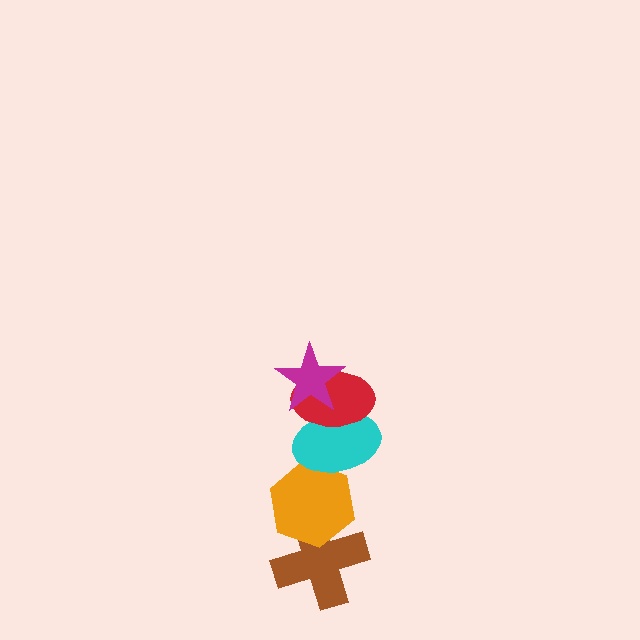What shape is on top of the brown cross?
The orange hexagon is on top of the brown cross.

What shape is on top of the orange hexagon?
The cyan ellipse is on top of the orange hexagon.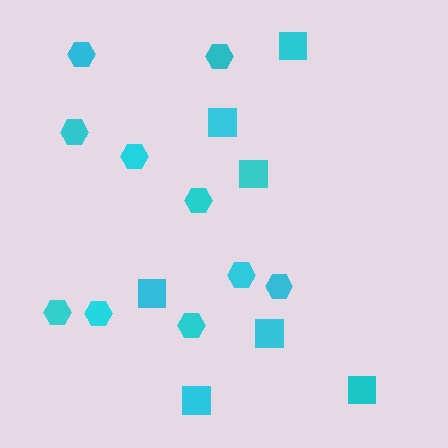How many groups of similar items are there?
There are 2 groups: one group of squares (7) and one group of hexagons (10).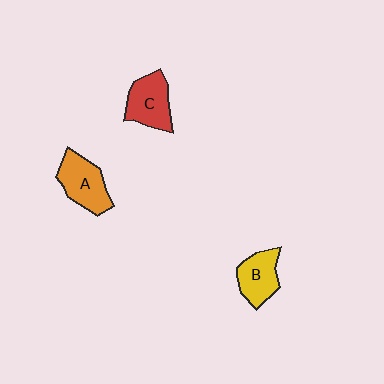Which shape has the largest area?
Shape A (orange).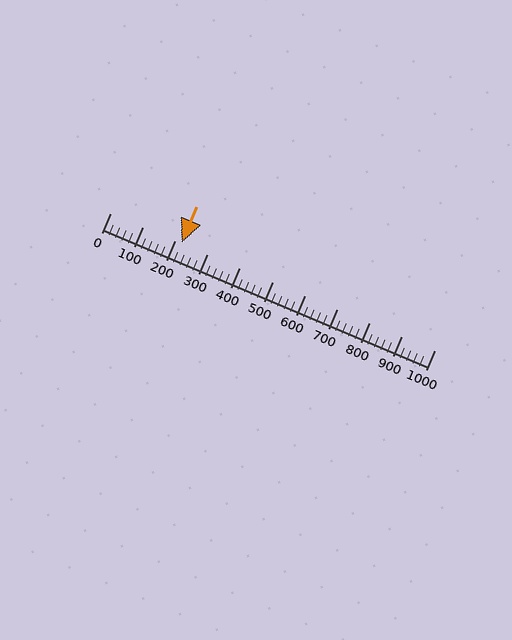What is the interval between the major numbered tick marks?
The major tick marks are spaced 100 units apart.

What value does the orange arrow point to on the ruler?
The orange arrow points to approximately 220.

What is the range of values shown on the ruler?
The ruler shows values from 0 to 1000.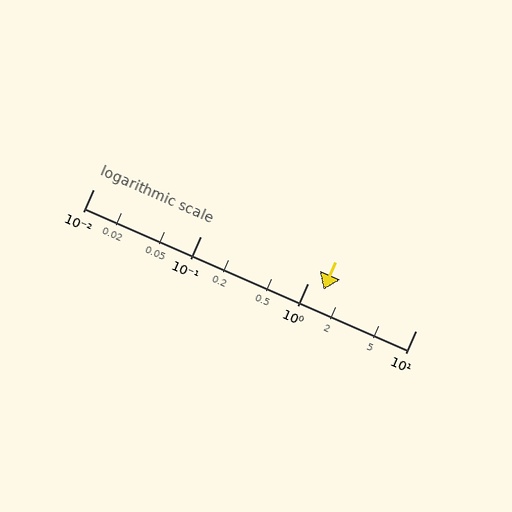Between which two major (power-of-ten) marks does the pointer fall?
The pointer is between 1 and 10.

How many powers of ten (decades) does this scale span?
The scale spans 3 decades, from 0.01 to 10.